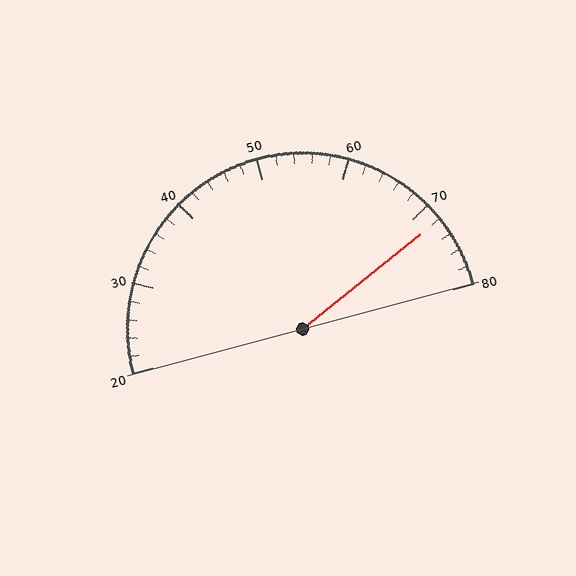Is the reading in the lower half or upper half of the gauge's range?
The reading is in the upper half of the range (20 to 80).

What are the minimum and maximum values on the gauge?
The gauge ranges from 20 to 80.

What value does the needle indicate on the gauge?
The needle indicates approximately 72.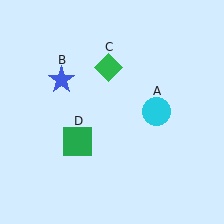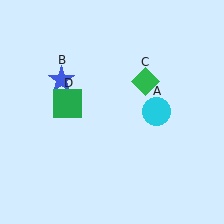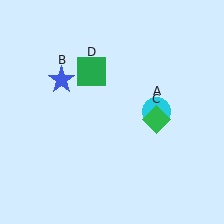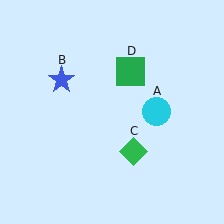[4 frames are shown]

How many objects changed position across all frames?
2 objects changed position: green diamond (object C), green square (object D).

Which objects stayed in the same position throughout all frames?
Cyan circle (object A) and blue star (object B) remained stationary.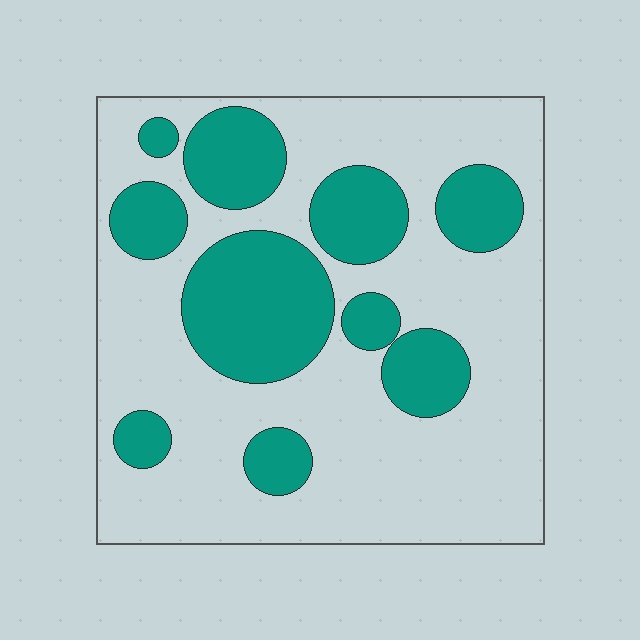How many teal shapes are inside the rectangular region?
10.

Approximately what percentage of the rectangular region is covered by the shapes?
Approximately 30%.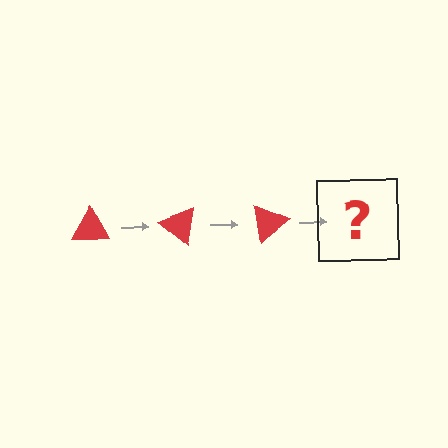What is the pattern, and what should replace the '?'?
The pattern is that the triangle rotates 40 degrees each step. The '?' should be a red triangle rotated 120 degrees.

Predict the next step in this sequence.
The next step is a red triangle rotated 120 degrees.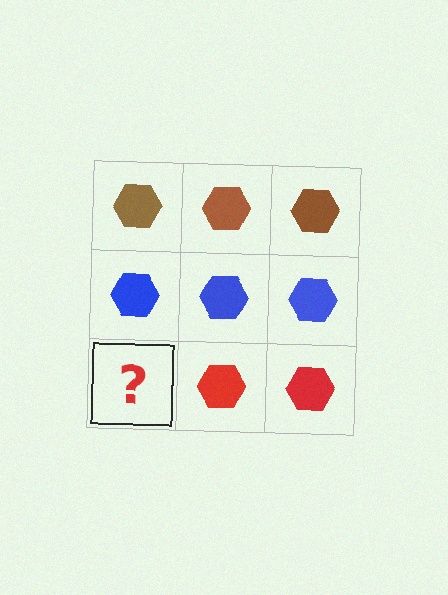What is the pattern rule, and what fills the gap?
The rule is that each row has a consistent color. The gap should be filled with a red hexagon.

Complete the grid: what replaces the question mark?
The question mark should be replaced with a red hexagon.